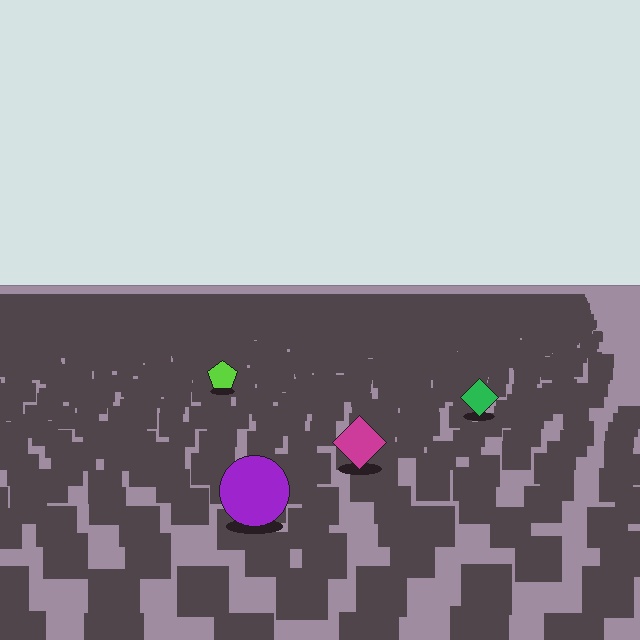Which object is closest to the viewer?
The purple circle is closest. The texture marks near it are larger and more spread out.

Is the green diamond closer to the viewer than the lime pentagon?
Yes. The green diamond is closer — you can tell from the texture gradient: the ground texture is coarser near it.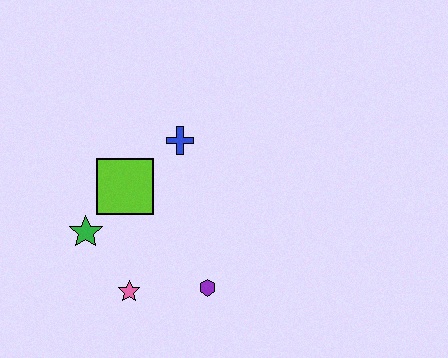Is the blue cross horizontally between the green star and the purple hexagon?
Yes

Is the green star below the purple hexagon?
No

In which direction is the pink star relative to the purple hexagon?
The pink star is to the left of the purple hexagon.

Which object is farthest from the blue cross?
The pink star is farthest from the blue cross.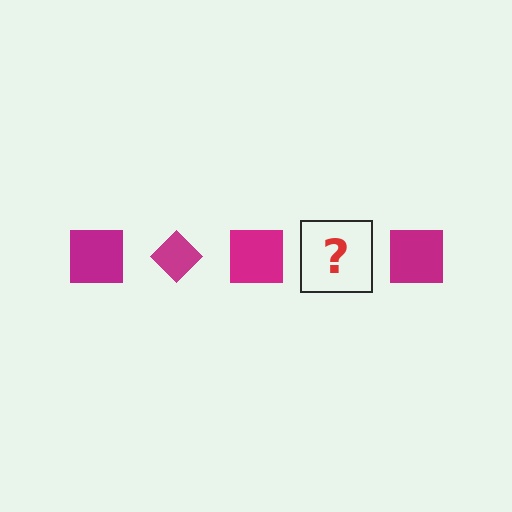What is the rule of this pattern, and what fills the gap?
The rule is that the pattern cycles through square, diamond shapes in magenta. The gap should be filled with a magenta diamond.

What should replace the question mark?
The question mark should be replaced with a magenta diamond.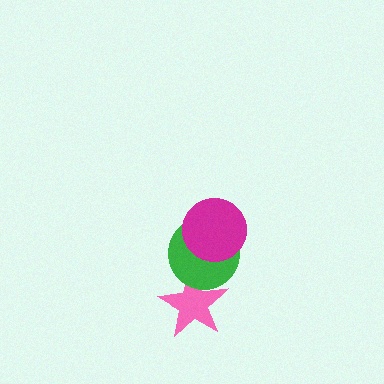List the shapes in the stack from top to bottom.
From top to bottom: the magenta circle, the green circle, the pink star.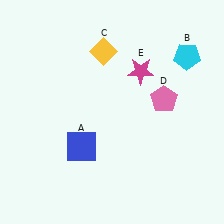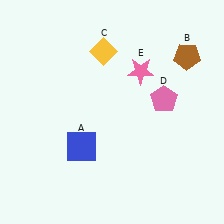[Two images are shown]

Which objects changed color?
B changed from cyan to brown. E changed from magenta to pink.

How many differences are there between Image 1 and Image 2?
There are 2 differences between the two images.